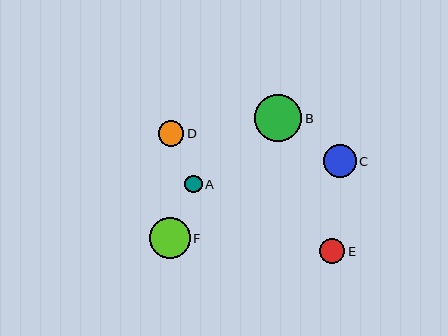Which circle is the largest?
Circle B is the largest with a size of approximately 47 pixels.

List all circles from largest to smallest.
From largest to smallest: B, F, C, D, E, A.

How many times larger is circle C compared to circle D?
Circle C is approximately 1.3 times the size of circle D.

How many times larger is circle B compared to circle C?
Circle B is approximately 1.4 times the size of circle C.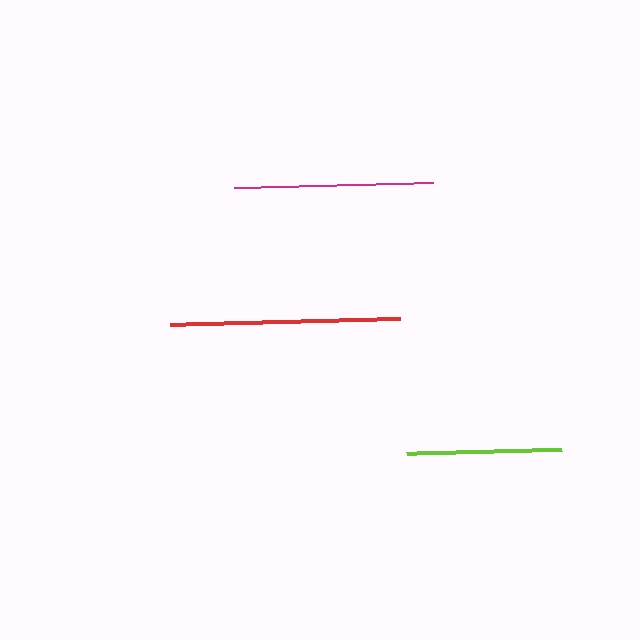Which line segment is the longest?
The red line is the longest at approximately 230 pixels.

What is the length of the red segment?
The red segment is approximately 230 pixels long.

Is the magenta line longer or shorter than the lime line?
The magenta line is longer than the lime line.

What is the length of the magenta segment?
The magenta segment is approximately 200 pixels long.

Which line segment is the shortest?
The lime line is the shortest at approximately 154 pixels.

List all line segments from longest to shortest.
From longest to shortest: red, magenta, lime.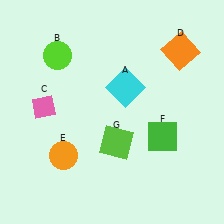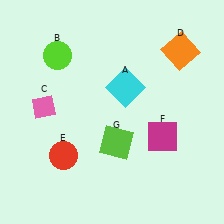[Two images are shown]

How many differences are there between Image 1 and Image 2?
There are 2 differences between the two images.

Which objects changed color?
E changed from orange to red. F changed from green to magenta.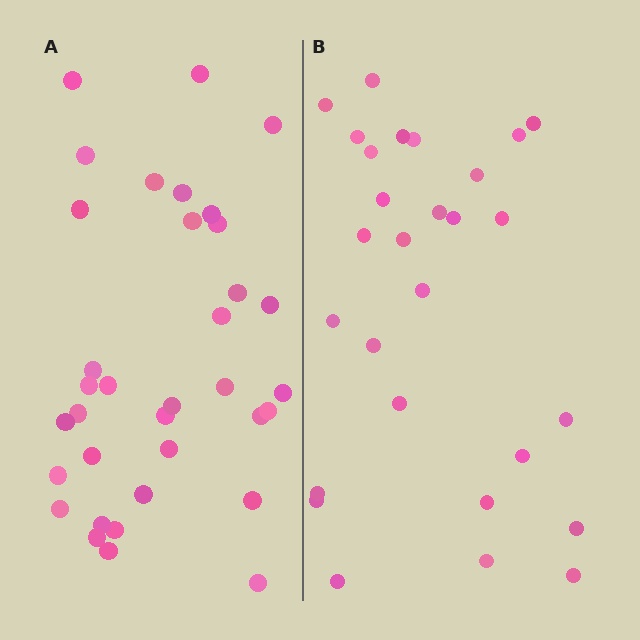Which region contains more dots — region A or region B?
Region A (the left region) has more dots.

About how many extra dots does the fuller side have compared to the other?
Region A has roughly 8 or so more dots than region B.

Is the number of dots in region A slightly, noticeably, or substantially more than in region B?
Region A has noticeably more, but not dramatically so. The ratio is roughly 1.2 to 1.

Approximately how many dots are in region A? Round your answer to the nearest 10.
About 40 dots. (The exact count is 35, which rounds to 40.)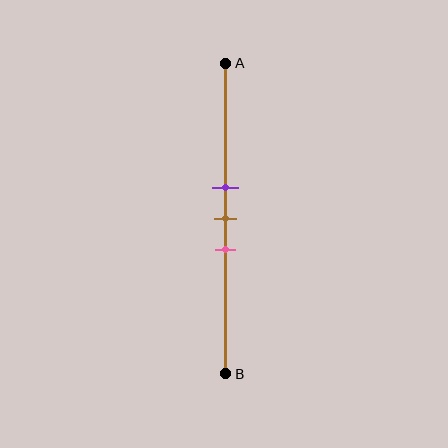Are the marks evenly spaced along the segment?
Yes, the marks are approximately evenly spaced.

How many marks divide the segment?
There are 3 marks dividing the segment.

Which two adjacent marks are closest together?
The purple and brown marks are the closest adjacent pair.